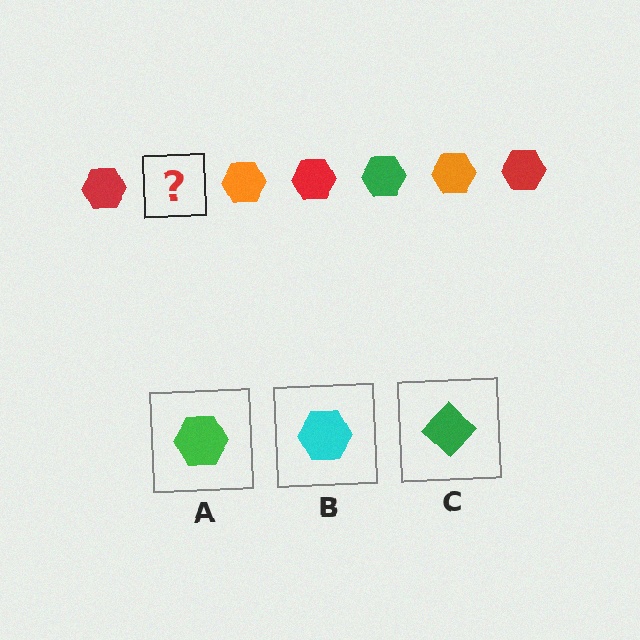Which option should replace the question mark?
Option A.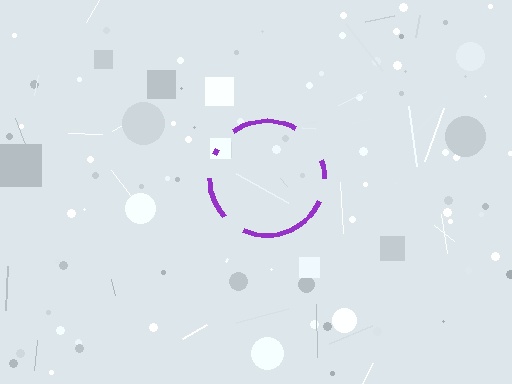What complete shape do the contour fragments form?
The contour fragments form a circle.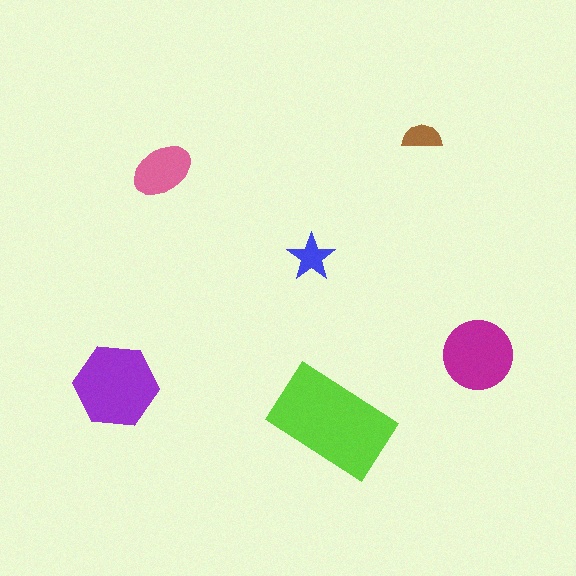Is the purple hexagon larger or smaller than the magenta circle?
Larger.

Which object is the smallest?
The brown semicircle.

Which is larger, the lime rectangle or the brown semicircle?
The lime rectangle.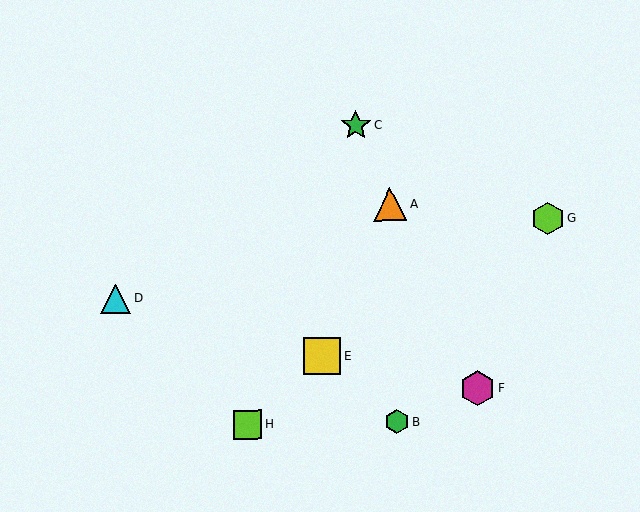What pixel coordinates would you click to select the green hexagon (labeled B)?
Click at (397, 422) to select the green hexagon B.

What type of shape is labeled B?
Shape B is a green hexagon.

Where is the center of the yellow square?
The center of the yellow square is at (322, 356).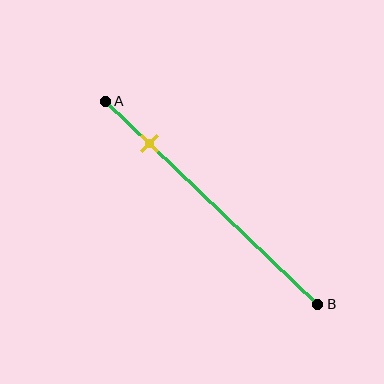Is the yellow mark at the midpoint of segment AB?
No, the mark is at about 20% from A, not at the 50% midpoint.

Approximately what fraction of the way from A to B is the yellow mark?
The yellow mark is approximately 20% of the way from A to B.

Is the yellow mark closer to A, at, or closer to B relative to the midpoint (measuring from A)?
The yellow mark is closer to point A than the midpoint of segment AB.